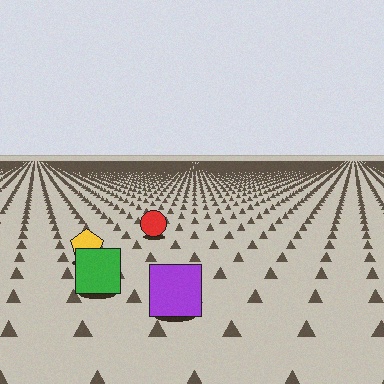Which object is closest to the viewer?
The purple square is closest. The texture marks near it are larger and more spread out.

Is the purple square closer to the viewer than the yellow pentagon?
Yes. The purple square is closer — you can tell from the texture gradient: the ground texture is coarser near it.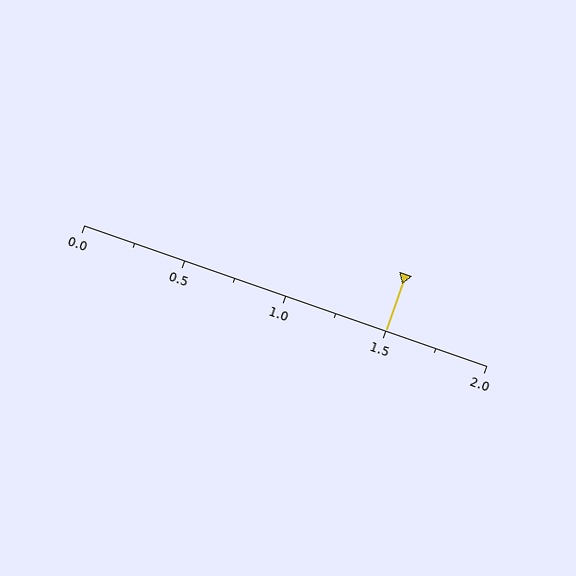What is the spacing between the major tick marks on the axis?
The major ticks are spaced 0.5 apart.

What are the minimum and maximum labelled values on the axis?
The axis runs from 0.0 to 2.0.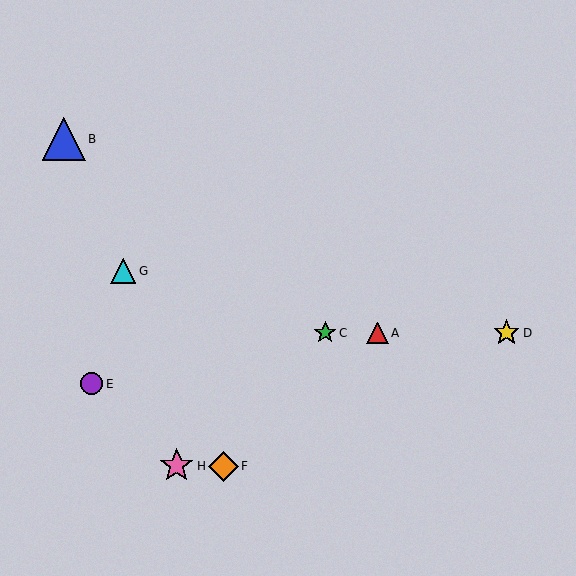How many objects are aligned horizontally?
3 objects (A, C, D) are aligned horizontally.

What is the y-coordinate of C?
Object C is at y≈333.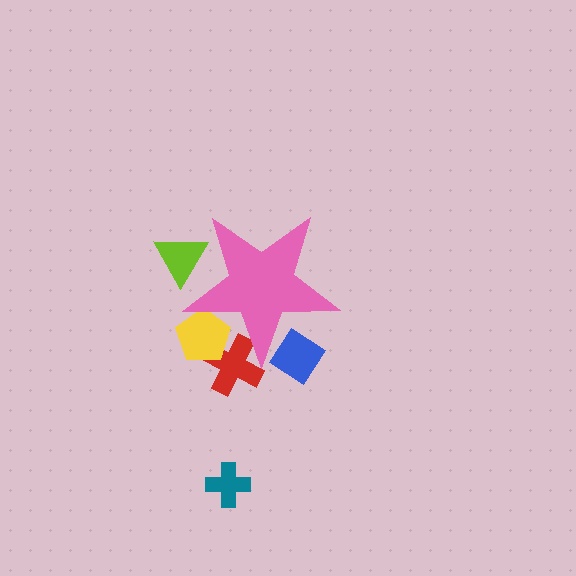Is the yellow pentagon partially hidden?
Yes, the yellow pentagon is partially hidden behind the pink star.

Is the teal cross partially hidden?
No, the teal cross is fully visible.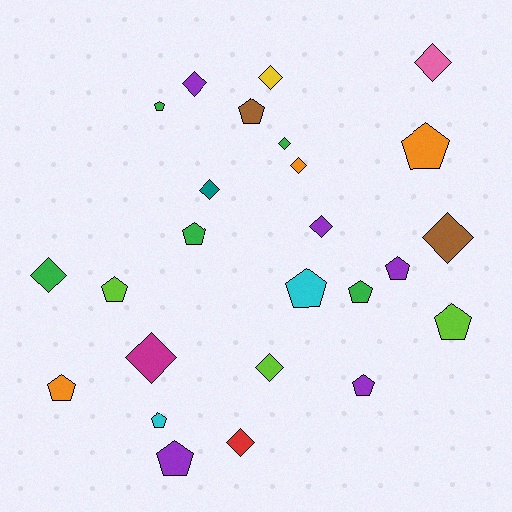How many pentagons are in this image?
There are 13 pentagons.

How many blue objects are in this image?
There are no blue objects.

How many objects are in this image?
There are 25 objects.